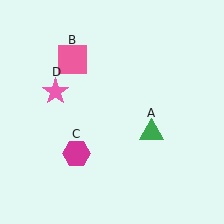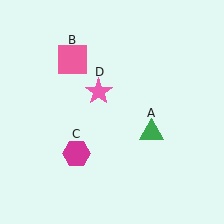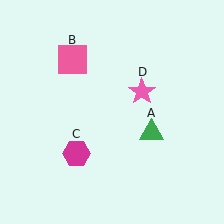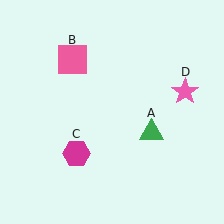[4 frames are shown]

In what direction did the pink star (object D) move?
The pink star (object D) moved right.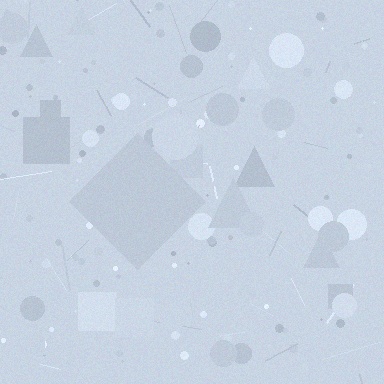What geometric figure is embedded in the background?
A diamond is embedded in the background.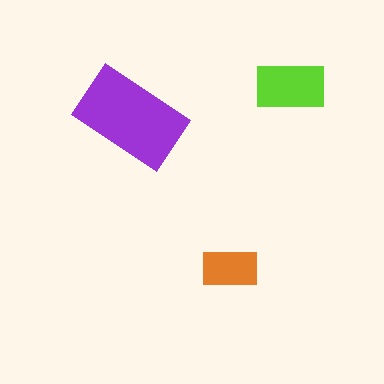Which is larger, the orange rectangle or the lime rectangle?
The lime one.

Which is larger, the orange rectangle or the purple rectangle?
The purple one.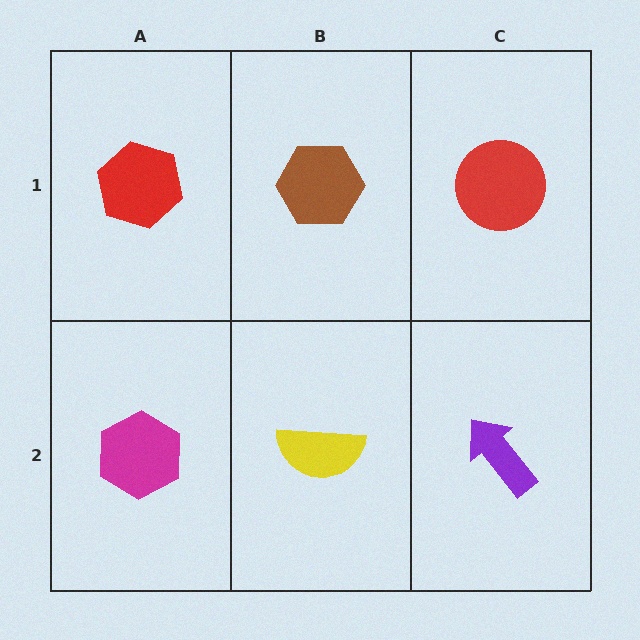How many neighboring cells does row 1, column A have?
2.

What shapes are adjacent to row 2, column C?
A red circle (row 1, column C), a yellow semicircle (row 2, column B).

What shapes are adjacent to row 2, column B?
A brown hexagon (row 1, column B), a magenta hexagon (row 2, column A), a purple arrow (row 2, column C).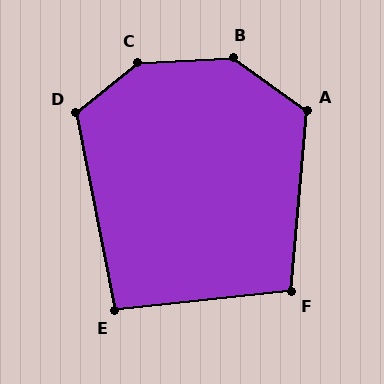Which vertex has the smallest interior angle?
E, at approximately 95 degrees.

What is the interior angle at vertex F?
Approximately 101 degrees (obtuse).